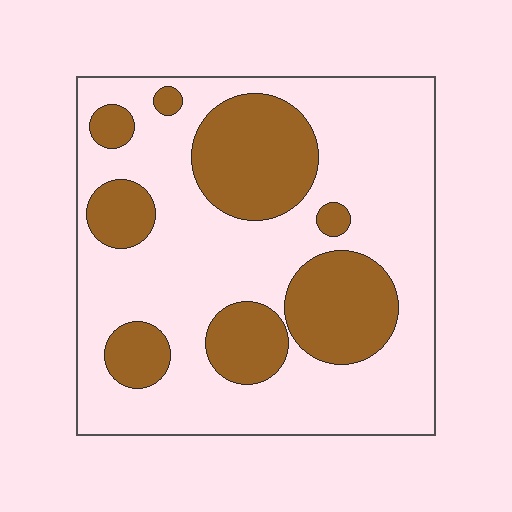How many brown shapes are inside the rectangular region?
8.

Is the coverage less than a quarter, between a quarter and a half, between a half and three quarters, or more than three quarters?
Between a quarter and a half.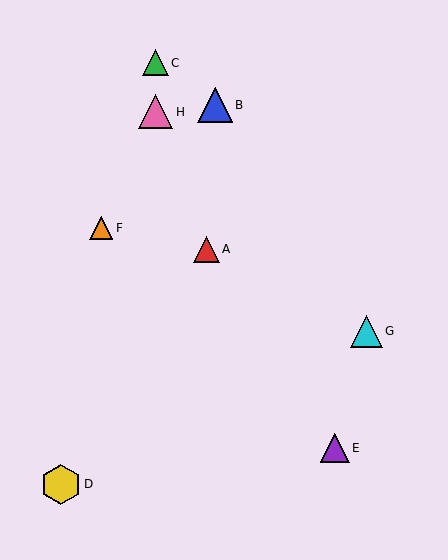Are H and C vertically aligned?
Yes, both are at x≈155.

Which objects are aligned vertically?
Objects C, H are aligned vertically.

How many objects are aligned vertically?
2 objects (C, H) are aligned vertically.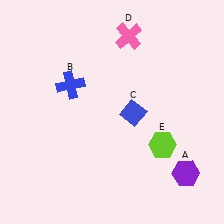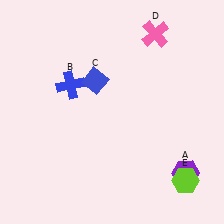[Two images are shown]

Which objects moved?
The objects that moved are: the blue diamond (C), the pink cross (D), the lime hexagon (E).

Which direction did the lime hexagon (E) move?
The lime hexagon (E) moved down.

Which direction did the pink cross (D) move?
The pink cross (D) moved right.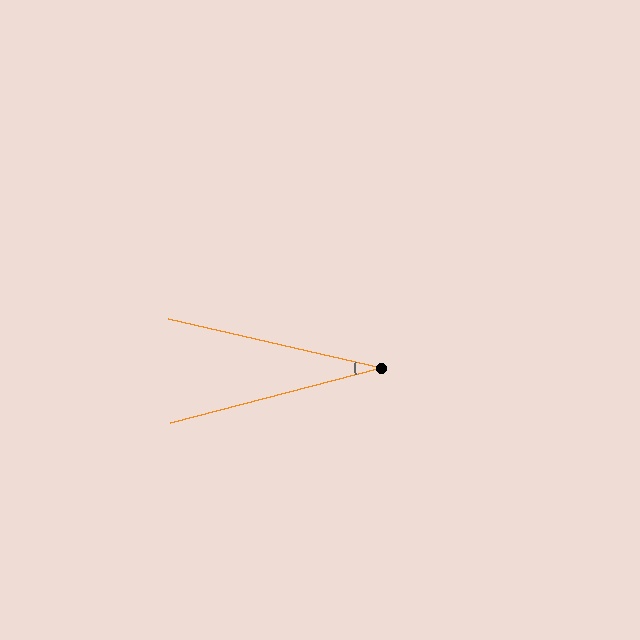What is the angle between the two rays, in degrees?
Approximately 28 degrees.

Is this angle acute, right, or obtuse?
It is acute.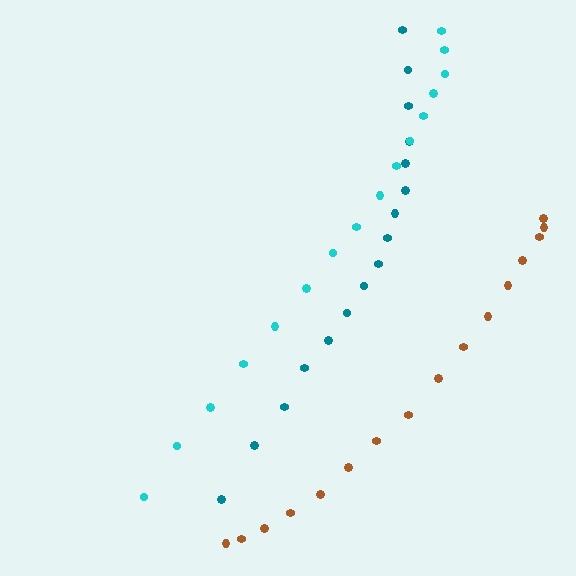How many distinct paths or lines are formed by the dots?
There are 3 distinct paths.